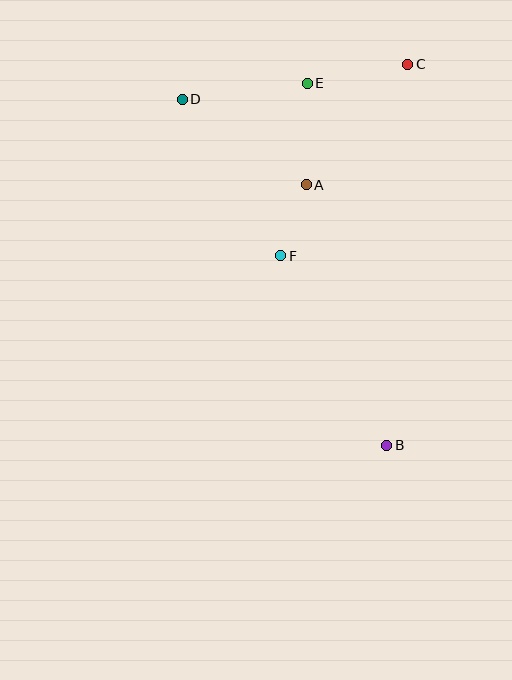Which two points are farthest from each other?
Points B and D are farthest from each other.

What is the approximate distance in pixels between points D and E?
The distance between D and E is approximately 126 pixels.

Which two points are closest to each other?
Points A and F are closest to each other.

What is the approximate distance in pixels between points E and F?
The distance between E and F is approximately 175 pixels.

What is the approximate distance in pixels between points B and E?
The distance between B and E is approximately 371 pixels.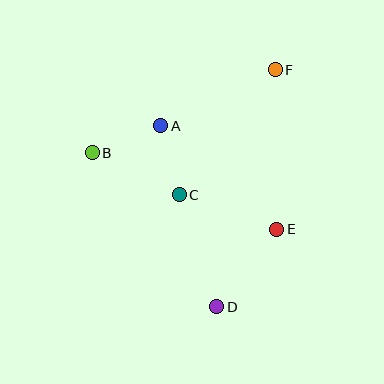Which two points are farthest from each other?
Points D and F are farthest from each other.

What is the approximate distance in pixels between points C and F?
The distance between C and F is approximately 158 pixels.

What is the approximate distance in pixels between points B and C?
The distance between B and C is approximately 97 pixels.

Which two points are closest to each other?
Points A and C are closest to each other.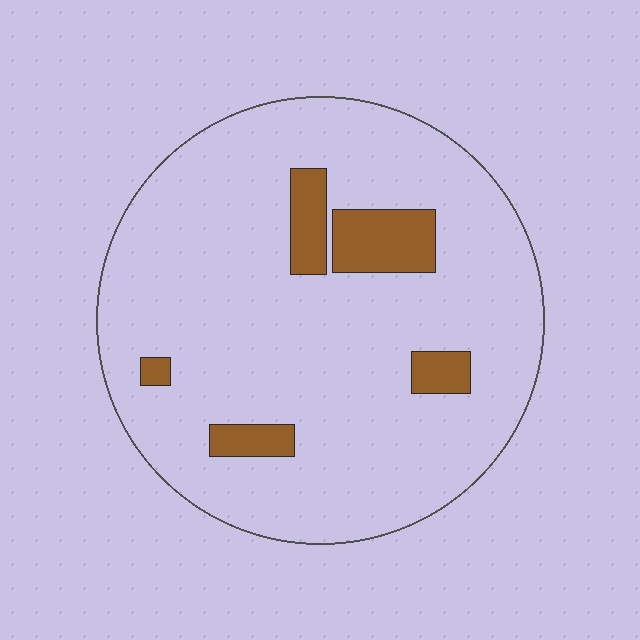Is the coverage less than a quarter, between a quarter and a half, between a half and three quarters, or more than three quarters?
Less than a quarter.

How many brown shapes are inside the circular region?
5.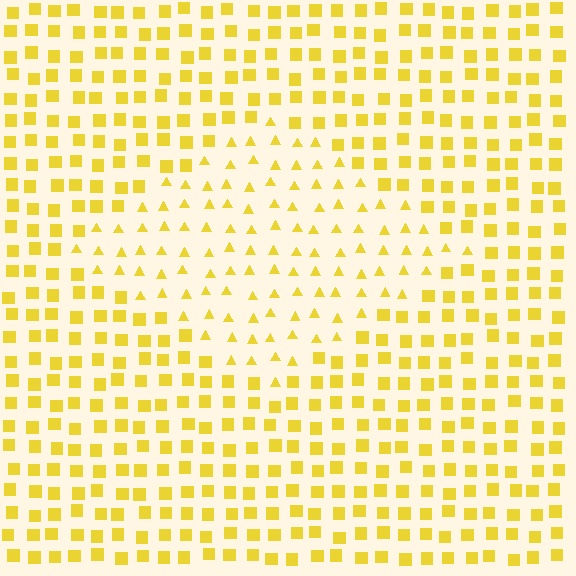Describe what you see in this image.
The image is filled with small yellow elements arranged in a uniform grid. A diamond-shaped region contains triangles, while the surrounding area contains squares. The boundary is defined purely by the change in element shape.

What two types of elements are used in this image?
The image uses triangles inside the diamond region and squares outside it.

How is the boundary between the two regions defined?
The boundary is defined by a change in element shape: triangles inside vs. squares outside. All elements share the same color and spacing.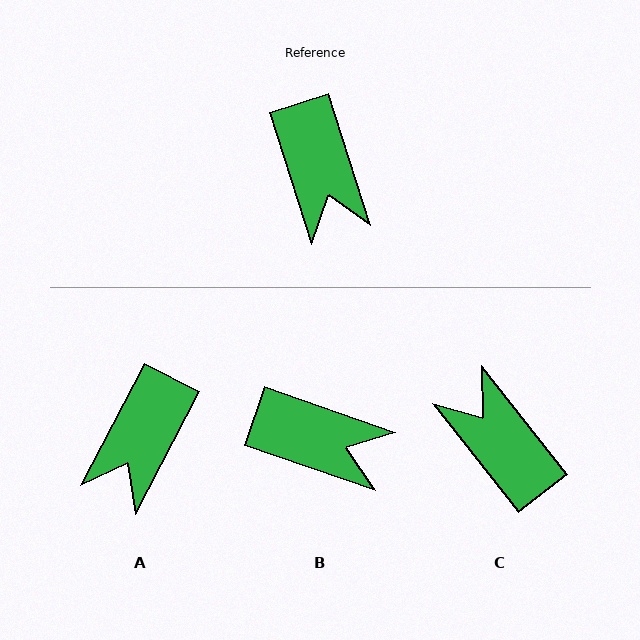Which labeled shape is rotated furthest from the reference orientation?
C, about 159 degrees away.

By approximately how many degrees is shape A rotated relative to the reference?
Approximately 45 degrees clockwise.